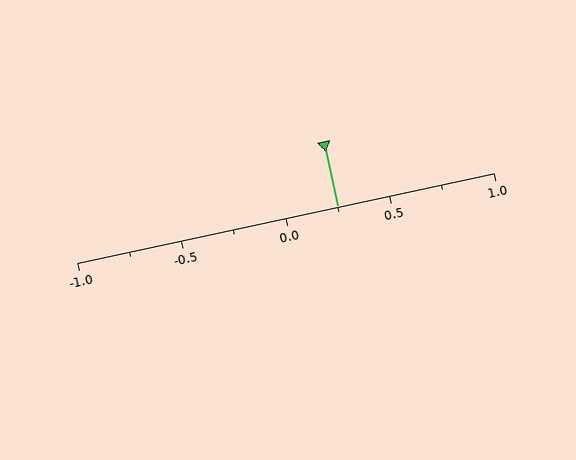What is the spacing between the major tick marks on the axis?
The major ticks are spaced 0.5 apart.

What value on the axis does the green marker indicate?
The marker indicates approximately 0.25.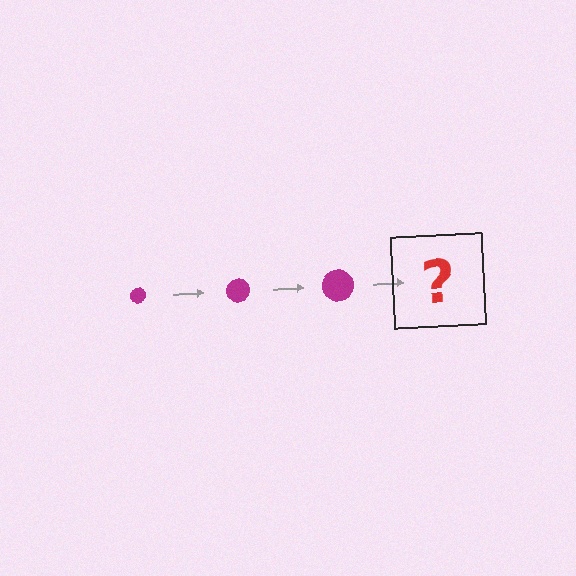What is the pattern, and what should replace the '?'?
The pattern is that the circle gets progressively larger each step. The '?' should be a magenta circle, larger than the previous one.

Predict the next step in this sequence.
The next step is a magenta circle, larger than the previous one.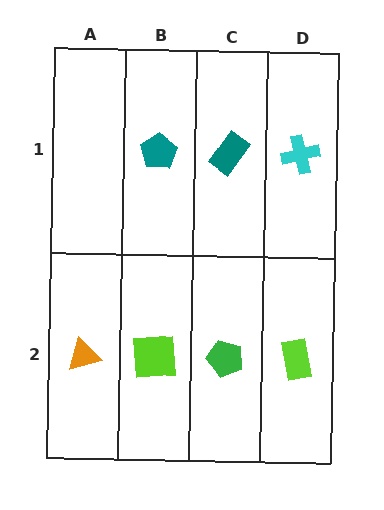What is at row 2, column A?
An orange triangle.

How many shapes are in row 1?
3 shapes.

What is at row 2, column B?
A lime square.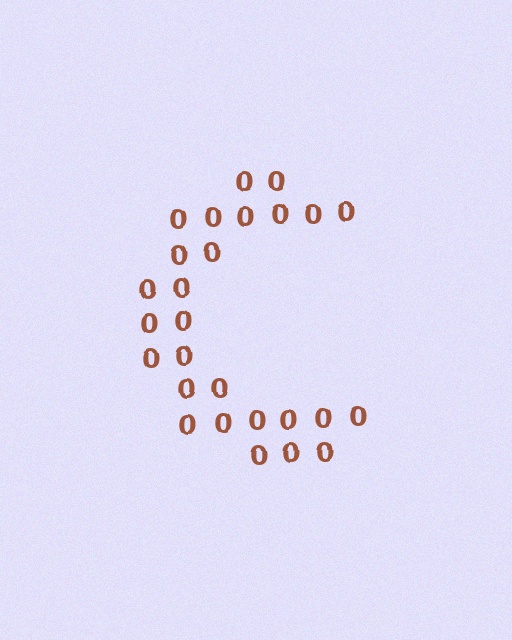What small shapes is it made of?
It is made of small digit 0's.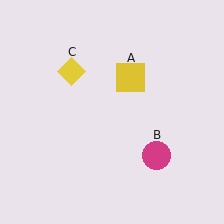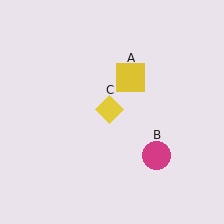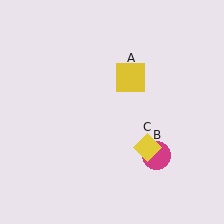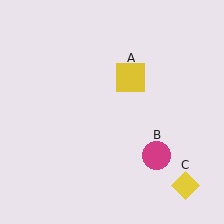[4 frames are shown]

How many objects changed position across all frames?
1 object changed position: yellow diamond (object C).